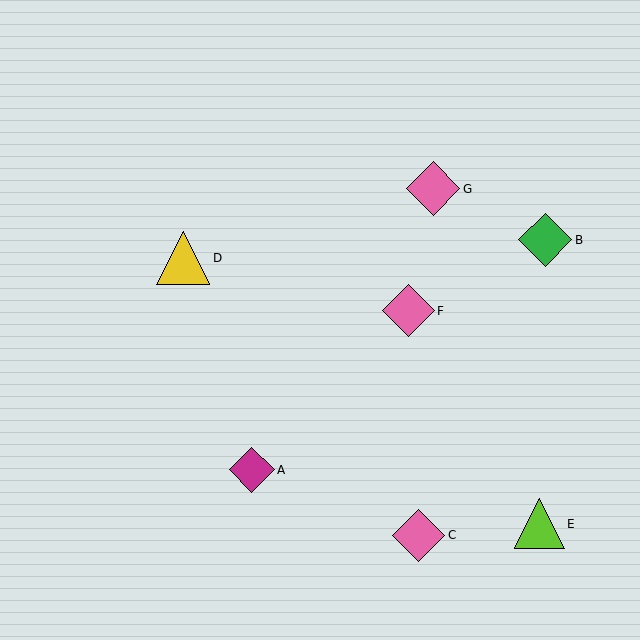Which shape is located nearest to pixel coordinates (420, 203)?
The pink diamond (labeled G) at (433, 189) is nearest to that location.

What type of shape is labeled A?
Shape A is a magenta diamond.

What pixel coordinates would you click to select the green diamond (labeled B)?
Click at (545, 240) to select the green diamond B.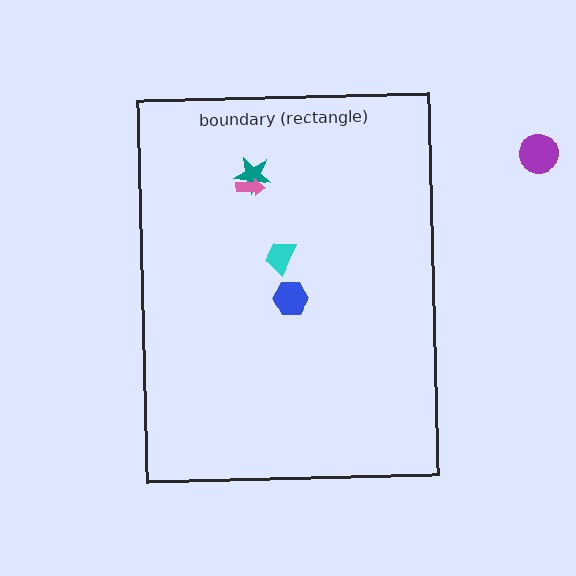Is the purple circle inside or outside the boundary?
Outside.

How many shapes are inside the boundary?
4 inside, 1 outside.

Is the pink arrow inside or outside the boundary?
Inside.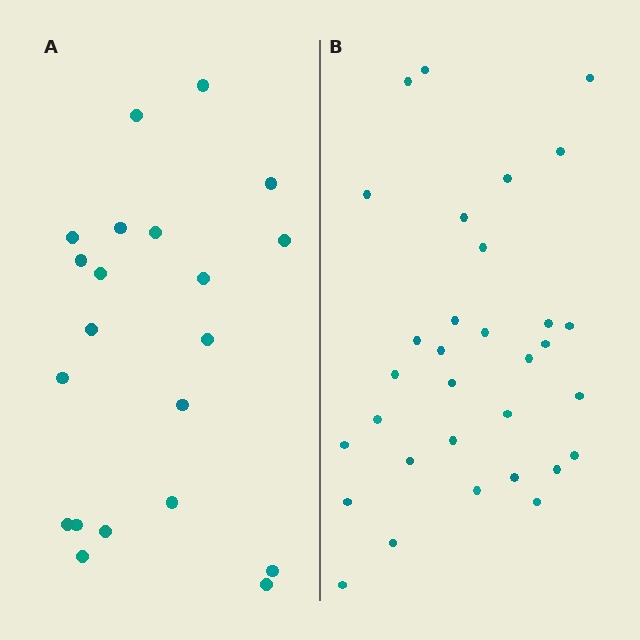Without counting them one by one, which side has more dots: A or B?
Region B (the right region) has more dots.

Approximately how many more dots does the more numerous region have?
Region B has roughly 12 or so more dots than region A.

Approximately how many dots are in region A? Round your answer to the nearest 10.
About 20 dots. (The exact count is 21, which rounds to 20.)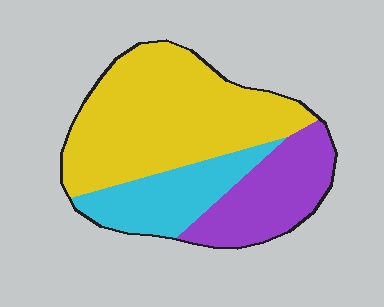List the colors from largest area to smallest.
From largest to smallest: yellow, purple, cyan.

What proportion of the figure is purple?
Purple takes up between a sixth and a third of the figure.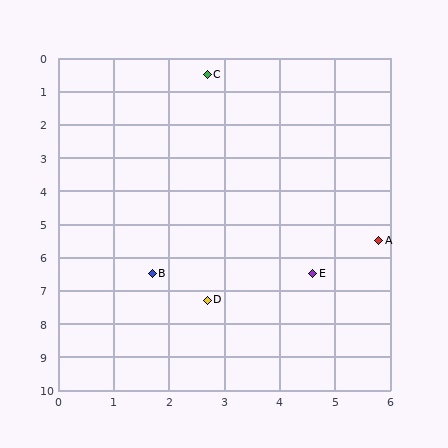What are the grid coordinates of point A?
Point A is at approximately (5.8, 5.5).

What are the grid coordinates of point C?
Point C is at approximately (2.7, 0.5).